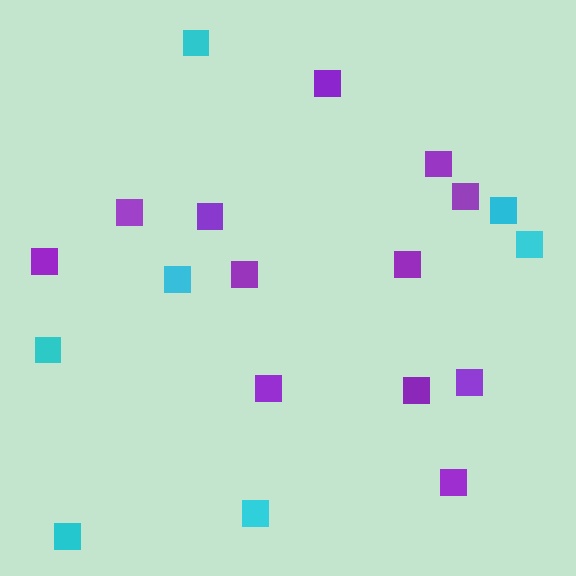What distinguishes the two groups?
There are 2 groups: one group of purple squares (12) and one group of cyan squares (7).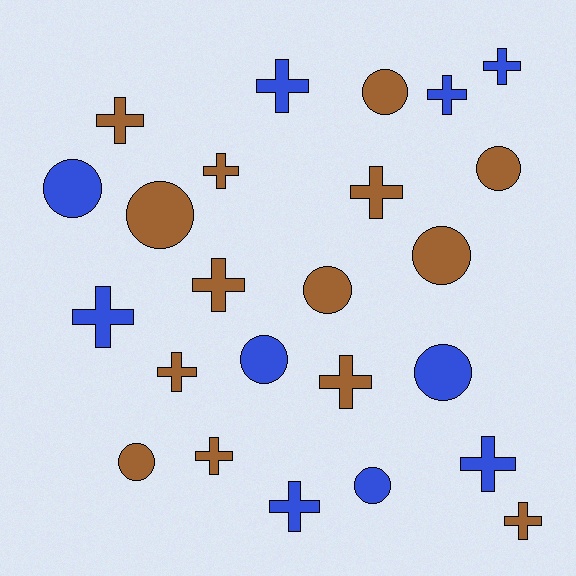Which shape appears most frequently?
Cross, with 14 objects.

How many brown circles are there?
There are 6 brown circles.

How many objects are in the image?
There are 24 objects.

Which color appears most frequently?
Brown, with 14 objects.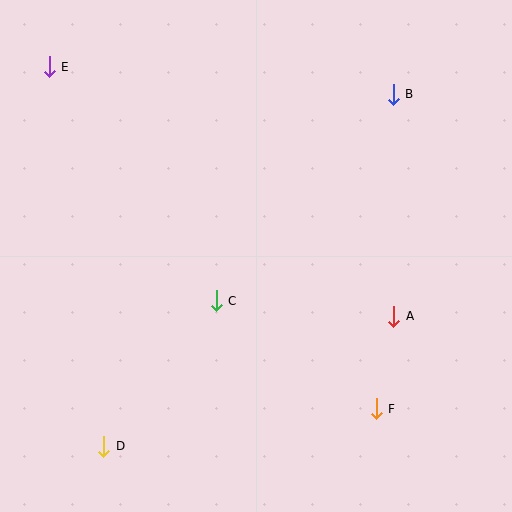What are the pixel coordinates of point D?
Point D is at (104, 446).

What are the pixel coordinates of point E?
Point E is at (49, 67).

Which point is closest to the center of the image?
Point C at (216, 301) is closest to the center.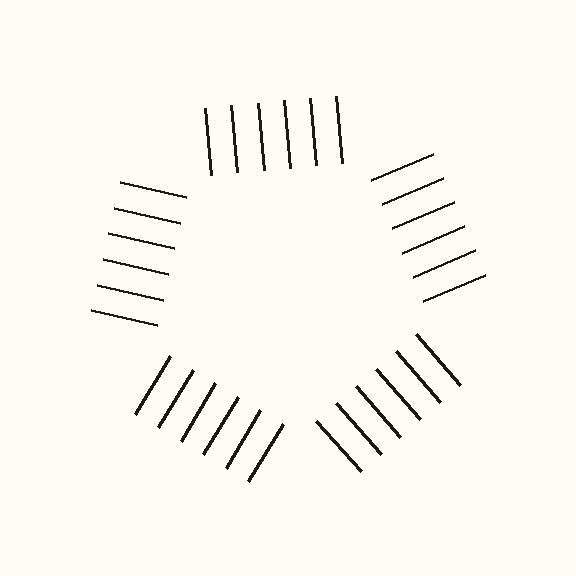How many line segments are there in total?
30 — 6 along each of the 5 edges.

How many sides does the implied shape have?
5 sides — the line-ends trace a pentagon.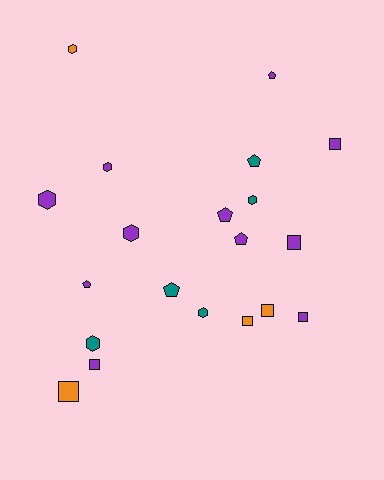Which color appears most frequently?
Purple, with 11 objects.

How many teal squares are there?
There are no teal squares.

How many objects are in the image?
There are 20 objects.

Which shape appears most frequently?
Square, with 7 objects.